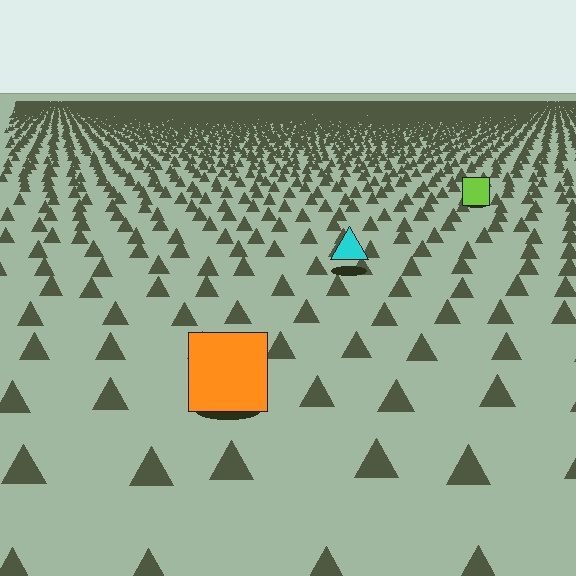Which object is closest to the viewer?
The orange square is closest. The texture marks near it are larger and more spread out.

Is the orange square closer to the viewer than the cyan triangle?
Yes. The orange square is closer — you can tell from the texture gradient: the ground texture is coarser near it.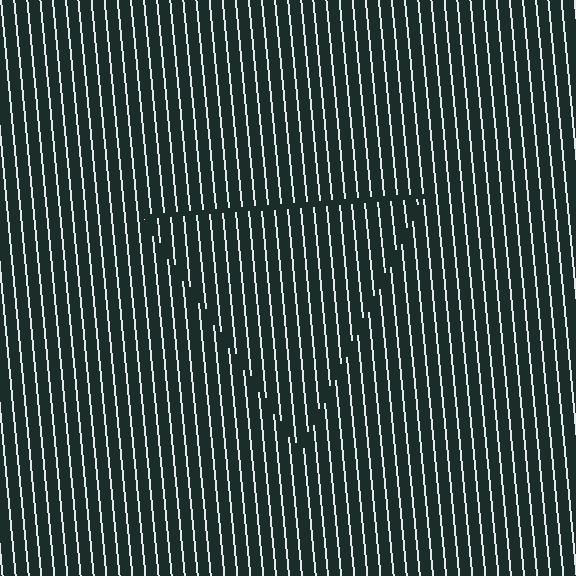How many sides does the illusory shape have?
3 sides — the line-ends trace a triangle.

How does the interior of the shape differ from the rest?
The interior of the shape contains the same grating, shifted by half a period — the contour is defined by the phase discontinuity where line-ends from the inner and outer gratings abut.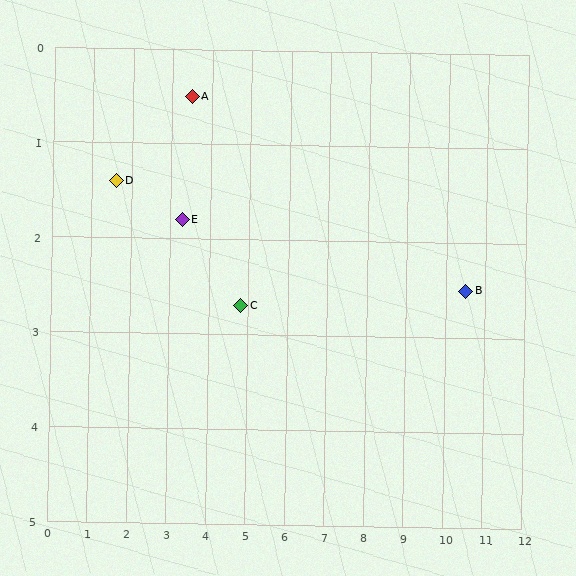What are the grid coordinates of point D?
Point D is at approximately (1.6, 1.4).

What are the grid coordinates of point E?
Point E is at approximately (3.3, 1.8).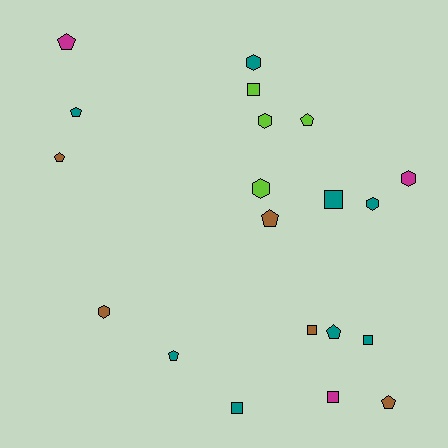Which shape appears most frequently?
Pentagon, with 8 objects.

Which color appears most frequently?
Teal, with 8 objects.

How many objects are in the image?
There are 20 objects.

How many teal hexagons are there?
There are 2 teal hexagons.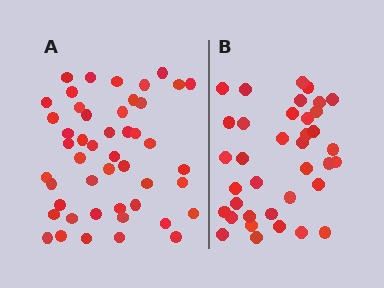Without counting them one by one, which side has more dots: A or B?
Region A (the left region) has more dots.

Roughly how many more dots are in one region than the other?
Region A has roughly 10 or so more dots than region B.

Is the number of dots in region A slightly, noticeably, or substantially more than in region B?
Region A has noticeably more, but not dramatically so. The ratio is roughly 1.3 to 1.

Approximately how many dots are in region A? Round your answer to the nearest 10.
About 50 dots. (The exact count is 47, which rounds to 50.)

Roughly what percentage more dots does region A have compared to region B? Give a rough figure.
About 25% more.